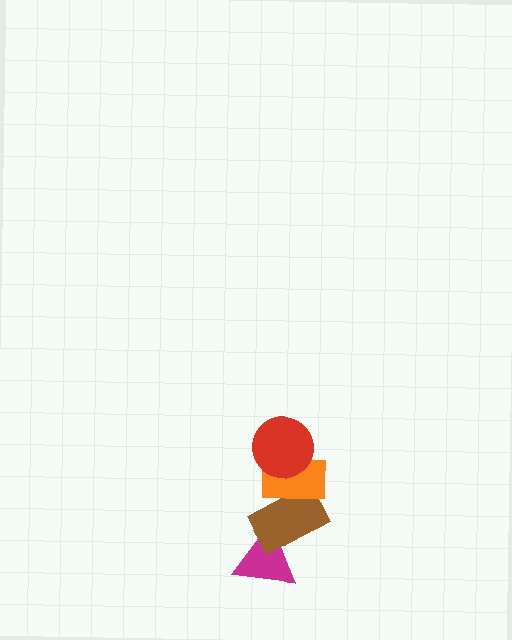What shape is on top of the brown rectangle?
The orange rectangle is on top of the brown rectangle.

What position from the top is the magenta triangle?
The magenta triangle is 4th from the top.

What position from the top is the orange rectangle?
The orange rectangle is 2nd from the top.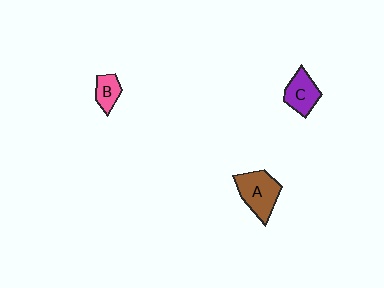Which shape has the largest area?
Shape A (brown).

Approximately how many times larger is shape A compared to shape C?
Approximately 1.4 times.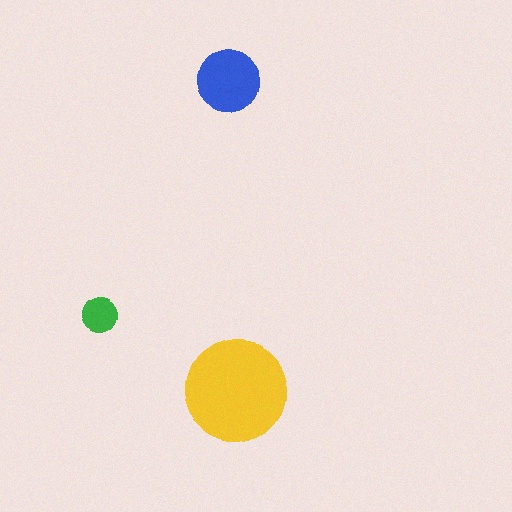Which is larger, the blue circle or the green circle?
The blue one.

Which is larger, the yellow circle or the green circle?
The yellow one.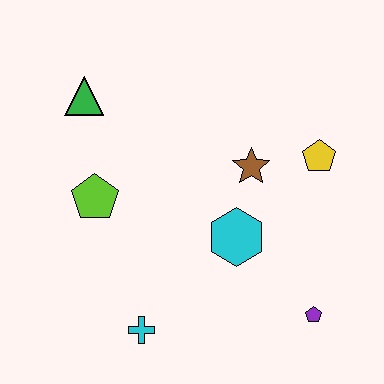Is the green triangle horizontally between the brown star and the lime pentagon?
No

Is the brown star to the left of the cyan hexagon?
No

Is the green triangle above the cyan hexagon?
Yes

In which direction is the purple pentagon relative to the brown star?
The purple pentagon is below the brown star.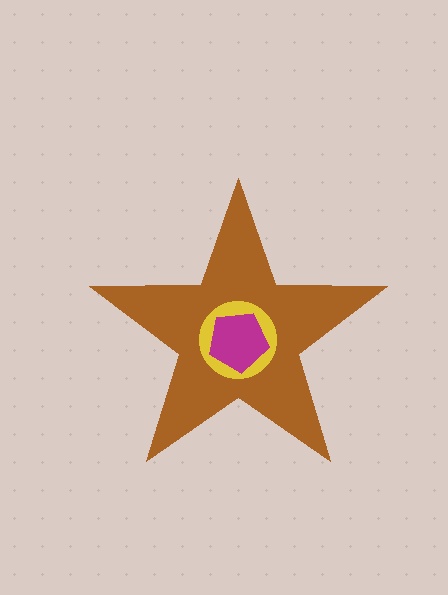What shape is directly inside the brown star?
The yellow circle.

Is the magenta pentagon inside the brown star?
Yes.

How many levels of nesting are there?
3.